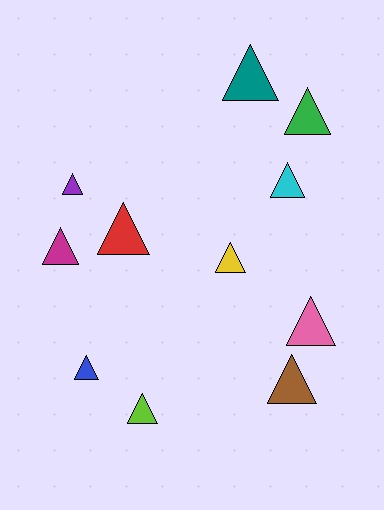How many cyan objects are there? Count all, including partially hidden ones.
There is 1 cyan object.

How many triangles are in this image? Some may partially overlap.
There are 11 triangles.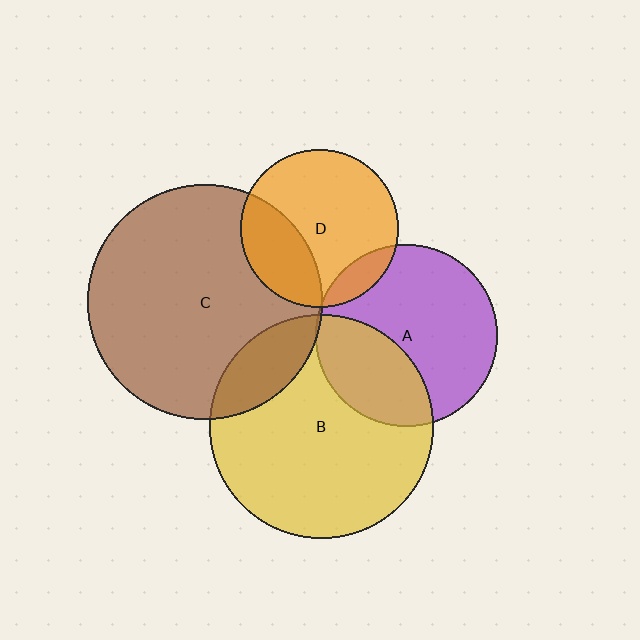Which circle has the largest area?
Circle C (brown).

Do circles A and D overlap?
Yes.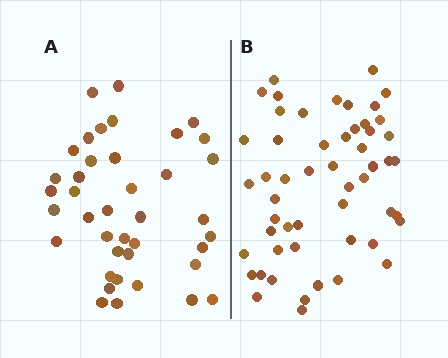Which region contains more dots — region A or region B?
Region B (the right region) has more dots.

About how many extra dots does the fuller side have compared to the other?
Region B has approximately 15 more dots than region A.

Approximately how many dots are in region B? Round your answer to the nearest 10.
About 50 dots. (The exact count is 53, which rounds to 50.)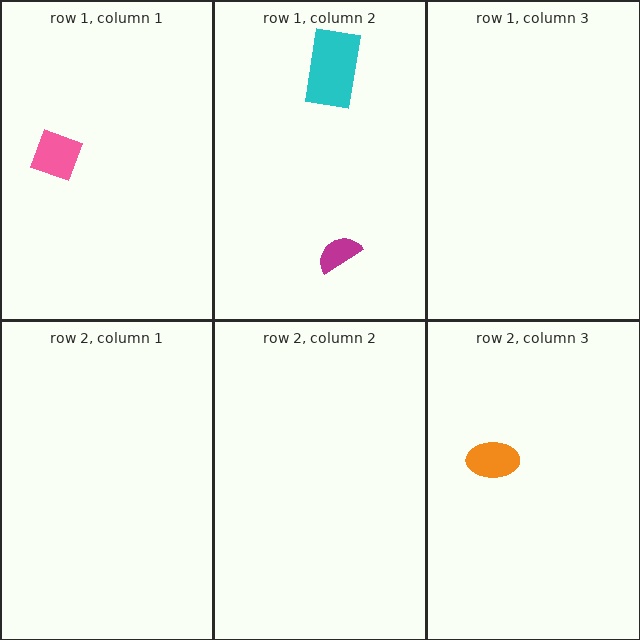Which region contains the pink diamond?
The row 1, column 1 region.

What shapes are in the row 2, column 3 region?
The orange ellipse.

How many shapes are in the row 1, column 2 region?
2.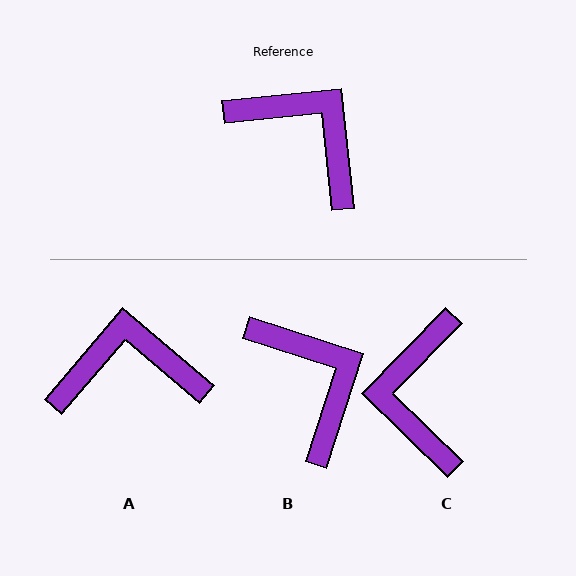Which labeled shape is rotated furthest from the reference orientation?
C, about 130 degrees away.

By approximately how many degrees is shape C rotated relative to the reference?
Approximately 130 degrees counter-clockwise.